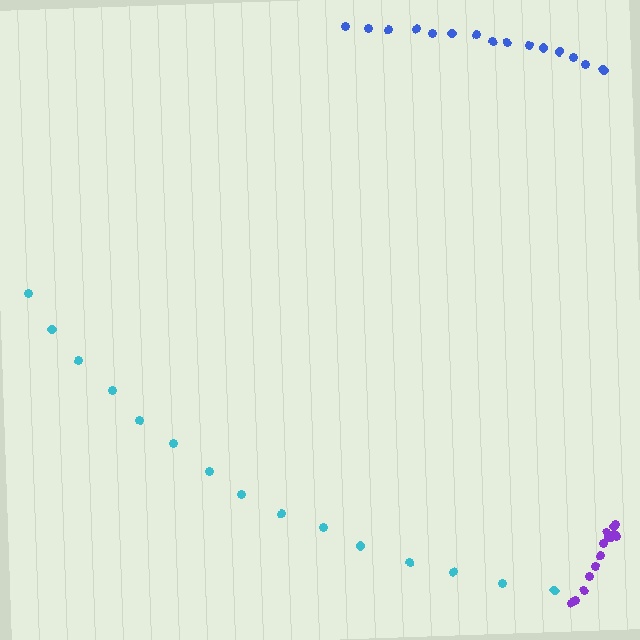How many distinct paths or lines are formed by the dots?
There are 3 distinct paths.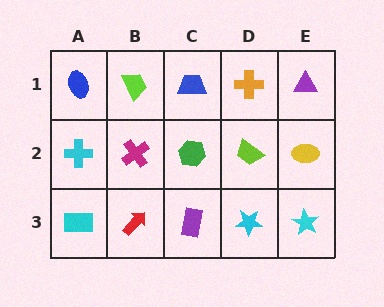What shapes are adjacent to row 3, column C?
A green hexagon (row 2, column C), a red arrow (row 3, column B), a cyan star (row 3, column D).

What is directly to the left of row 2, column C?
A magenta cross.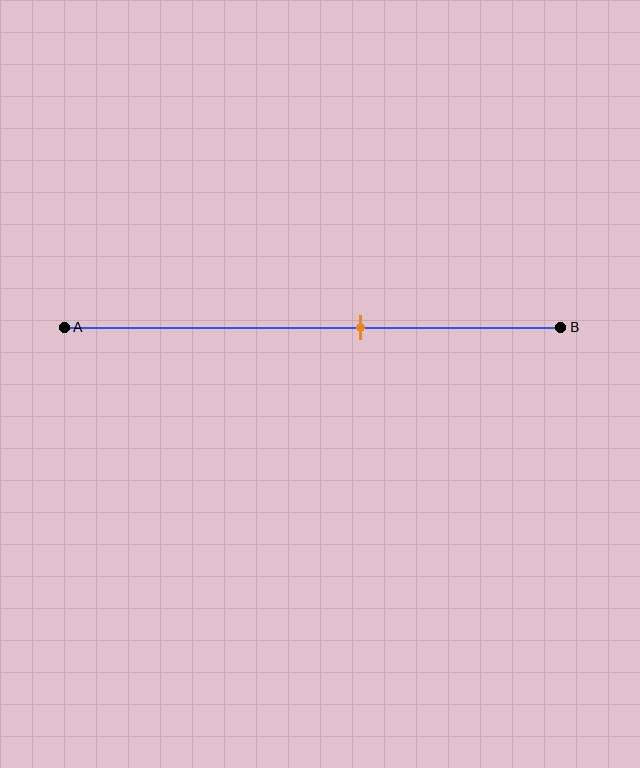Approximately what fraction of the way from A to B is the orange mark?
The orange mark is approximately 60% of the way from A to B.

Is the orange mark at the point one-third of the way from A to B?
No, the mark is at about 60% from A, not at the 33% one-third point.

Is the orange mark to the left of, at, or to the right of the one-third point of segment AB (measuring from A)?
The orange mark is to the right of the one-third point of segment AB.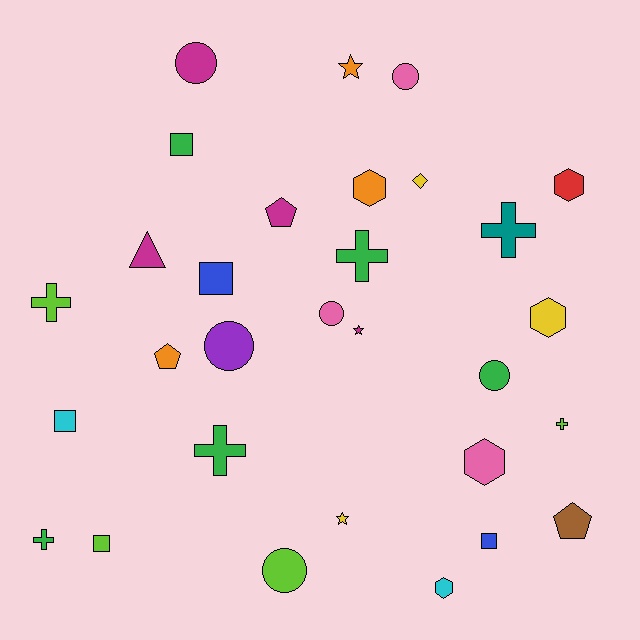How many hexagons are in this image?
There are 5 hexagons.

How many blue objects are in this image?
There are 2 blue objects.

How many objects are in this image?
There are 30 objects.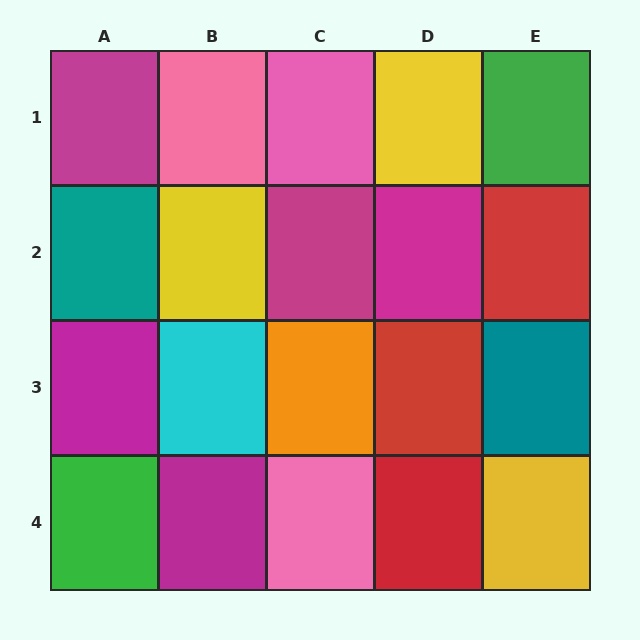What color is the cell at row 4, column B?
Magenta.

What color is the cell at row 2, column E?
Red.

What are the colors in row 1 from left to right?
Magenta, pink, pink, yellow, green.